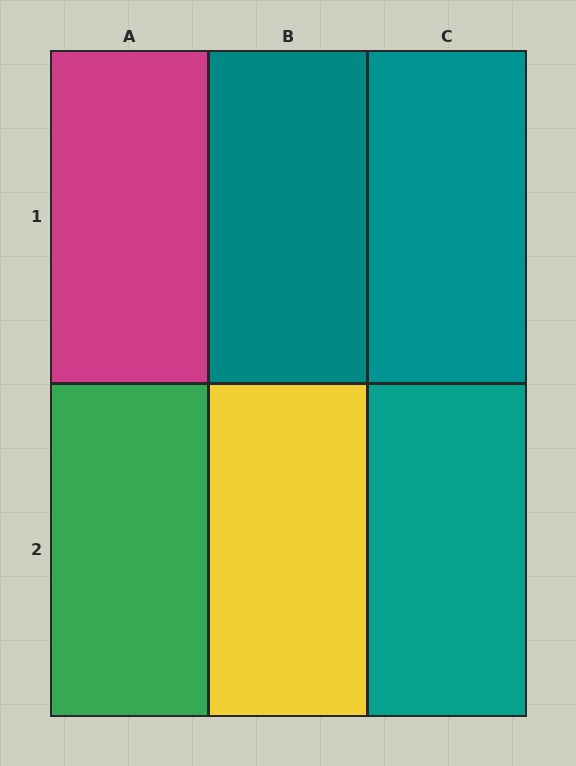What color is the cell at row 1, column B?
Teal.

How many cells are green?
1 cell is green.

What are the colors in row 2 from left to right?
Green, yellow, teal.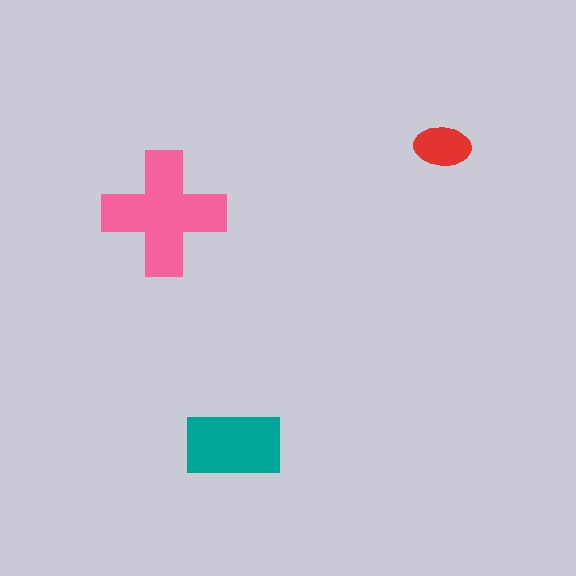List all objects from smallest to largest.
The red ellipse, the teal rectangle, the pink cross.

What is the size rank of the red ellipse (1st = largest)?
3rd.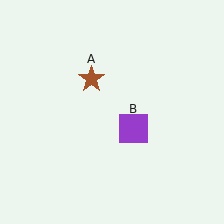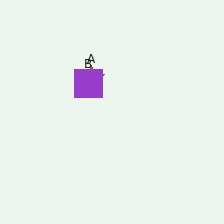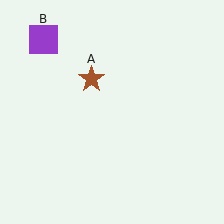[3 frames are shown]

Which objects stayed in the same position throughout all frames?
Brown star (object A) remained stationary.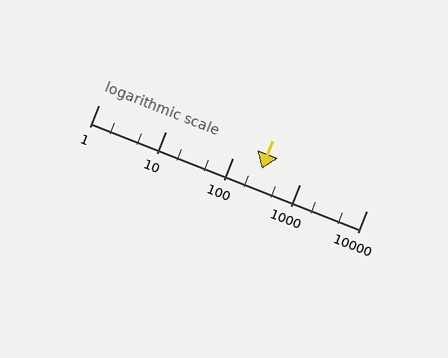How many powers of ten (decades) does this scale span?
The scale spans 4 decades, from 1 to 10000.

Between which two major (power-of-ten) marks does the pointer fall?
The pointer is between 100 and 1000.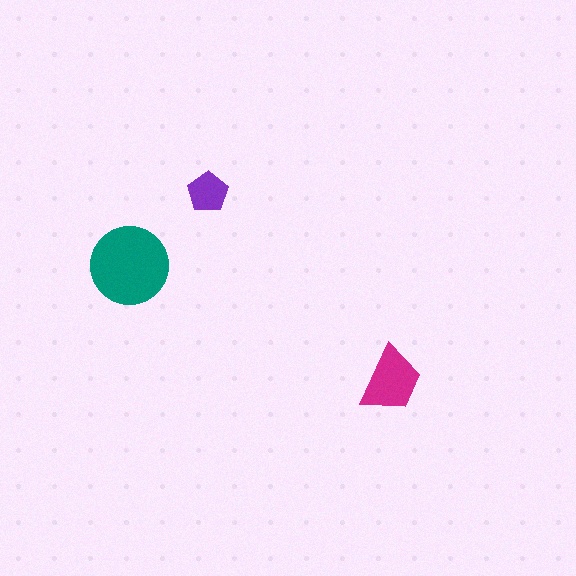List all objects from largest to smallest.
The teal circle, the magenta trapezoid, the purple pentagon.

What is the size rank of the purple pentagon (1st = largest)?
3rd.